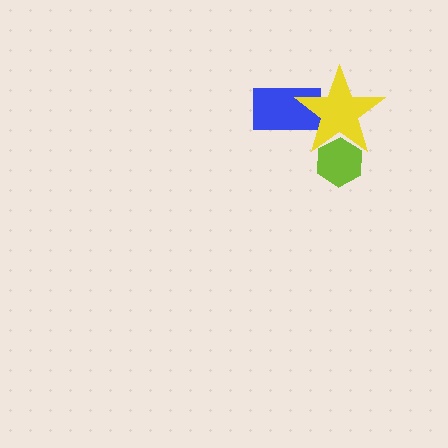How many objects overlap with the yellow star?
2 objects overlap with the yellow star.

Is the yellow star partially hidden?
No, no other shape covers it.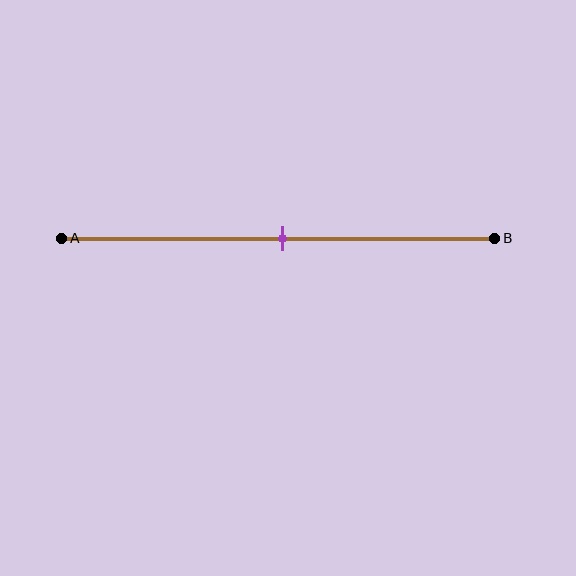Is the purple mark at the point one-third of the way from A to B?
No, the mark is at about 50% from A, not at the 33% one-third point.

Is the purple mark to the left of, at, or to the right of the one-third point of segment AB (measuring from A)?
The purple mark is to the right of the one-third point of segment AB.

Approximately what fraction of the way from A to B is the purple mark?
The purple mark is approximately 50% of the way from A to B.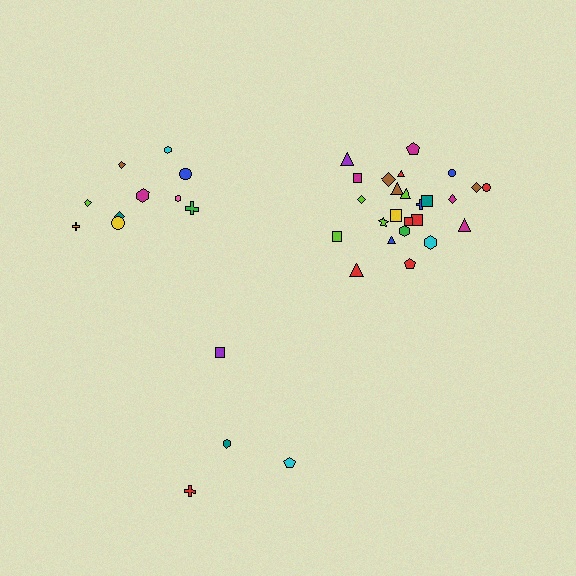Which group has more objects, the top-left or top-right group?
The top-right group.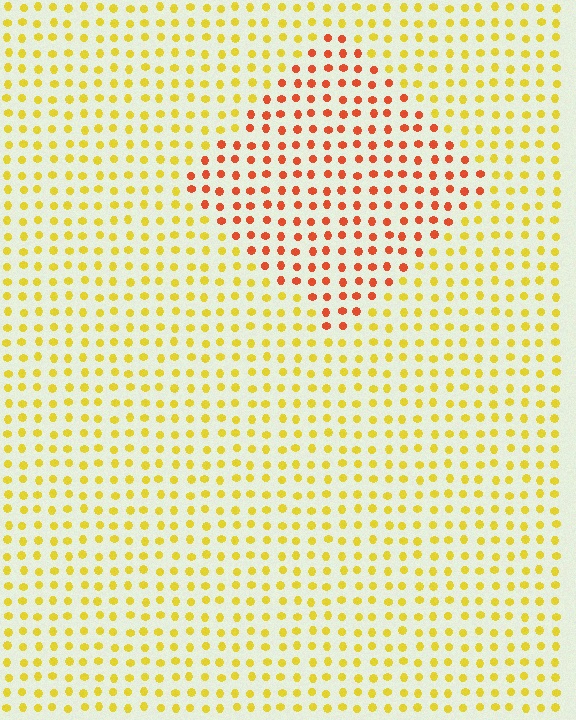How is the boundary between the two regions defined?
The boundary is defined purely by a slight shift in hue (about 44 degrees). Spacing, size, and orientation are identical on both sides.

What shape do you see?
I see a diamond.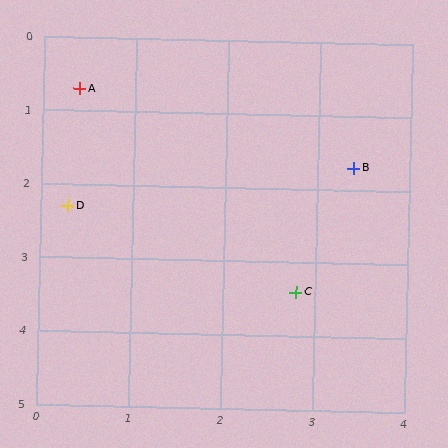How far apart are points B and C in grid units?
Points B and C are about 1.8 grid units apart.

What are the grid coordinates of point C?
Point C is at approximately (2.8, 3.4).